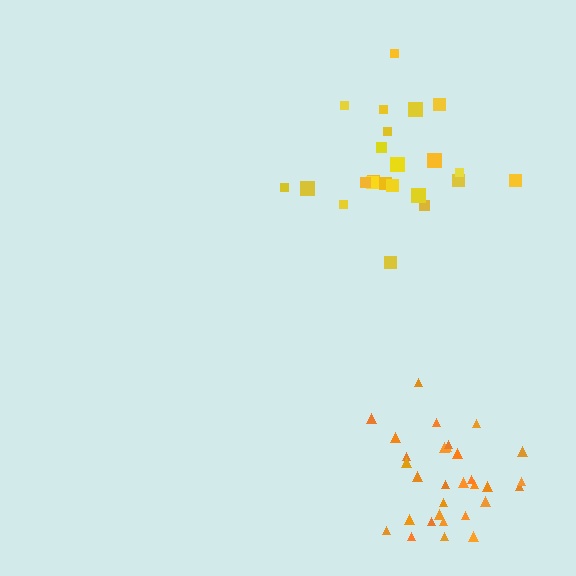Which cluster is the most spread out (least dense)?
Yellow.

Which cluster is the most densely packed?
Orange.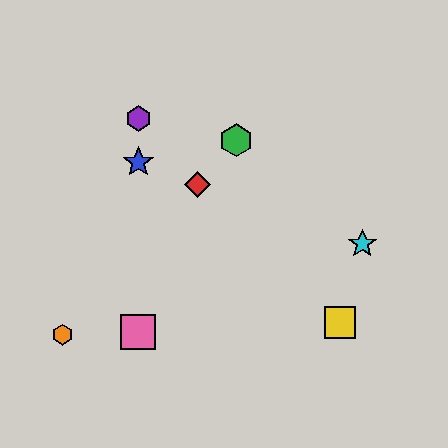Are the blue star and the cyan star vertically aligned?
No, the blue star is at x≈138 and the cyan star is at x≈362.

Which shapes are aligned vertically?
The blue star, the purple hexagon, the pink square are aligned vertically.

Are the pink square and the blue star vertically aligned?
Yes, both are at x≈138.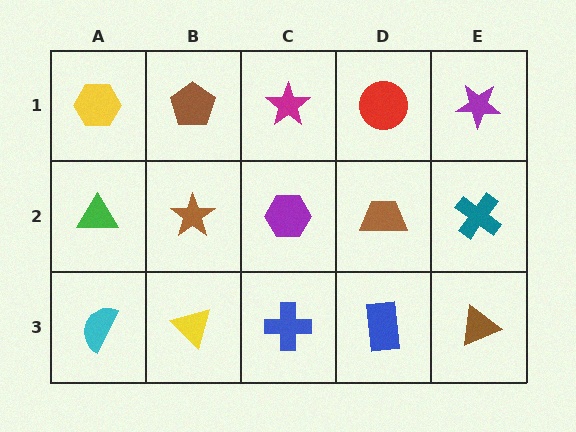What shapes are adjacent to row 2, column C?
A magenta star (row 1, column C), a blue cross (row 3, column C), a brown star (row 2, column B), a brown trapezoid (row 2, column D).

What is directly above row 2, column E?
A purple star.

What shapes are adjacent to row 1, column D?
A brown trapezoid (row 2, column D), a magenta star (row 1, column C), a purple star (row 1, column E).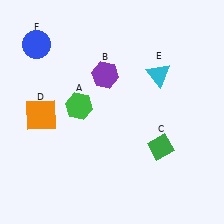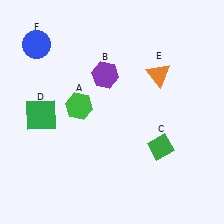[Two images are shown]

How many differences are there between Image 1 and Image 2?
There are 2 differences between the two images.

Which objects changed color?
D changed from orange to green. E changed from cyan to orange.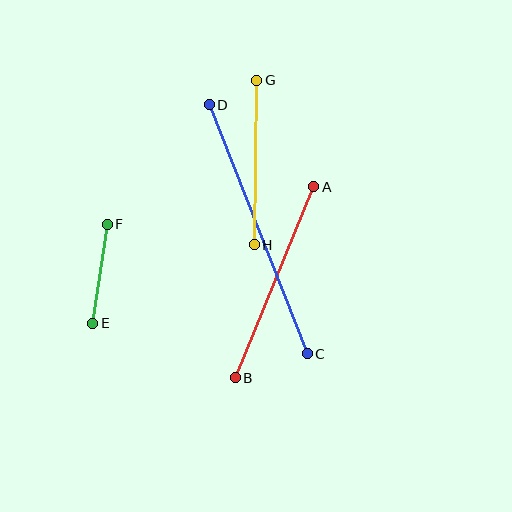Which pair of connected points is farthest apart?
Points C and D are farthest apart.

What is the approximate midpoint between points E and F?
The midpoint is at approximately (100, 274) pixels.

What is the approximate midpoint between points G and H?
The midpoint is at approximately (255, 163) pixels.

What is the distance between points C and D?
The distance is approximately 268 pixels.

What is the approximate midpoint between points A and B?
The midpoint is at approximately (275, 282) pixels.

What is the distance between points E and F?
The distance is approximately 100 pixels.